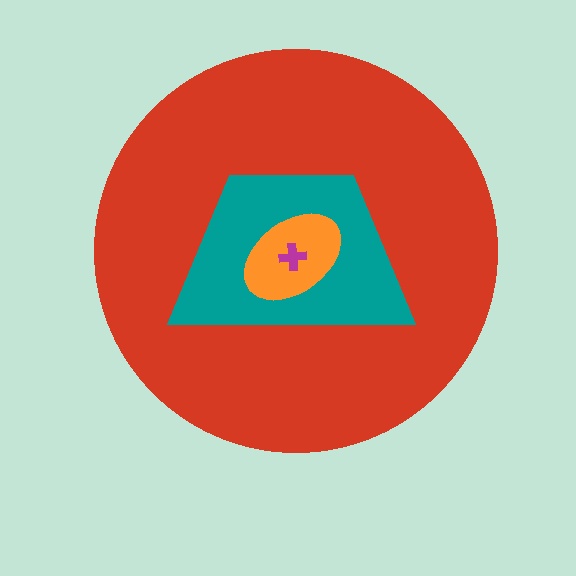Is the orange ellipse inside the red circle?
Yes.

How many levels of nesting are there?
4.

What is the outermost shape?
The red circle.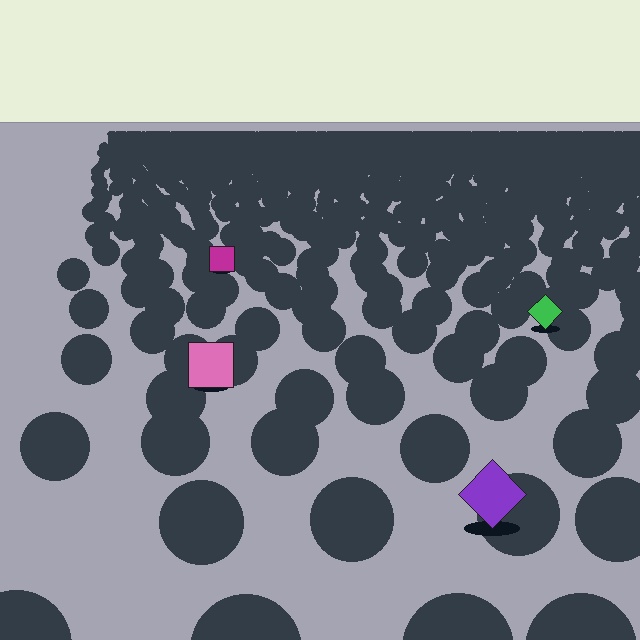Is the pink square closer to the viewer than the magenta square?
Yes. The pink square is closer — you can tell from the texture gradient: the ground texture is coarser near it.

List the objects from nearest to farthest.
From nearest to farthest: the purple diamond, the pink square, the green diamond, the magenta square.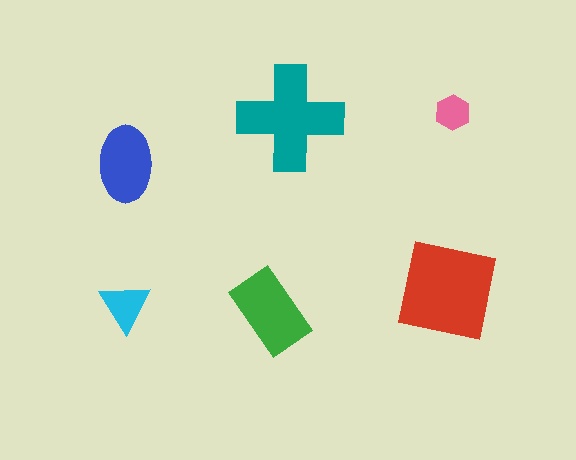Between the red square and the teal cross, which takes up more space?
The red square.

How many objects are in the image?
There are 6 objects in the image.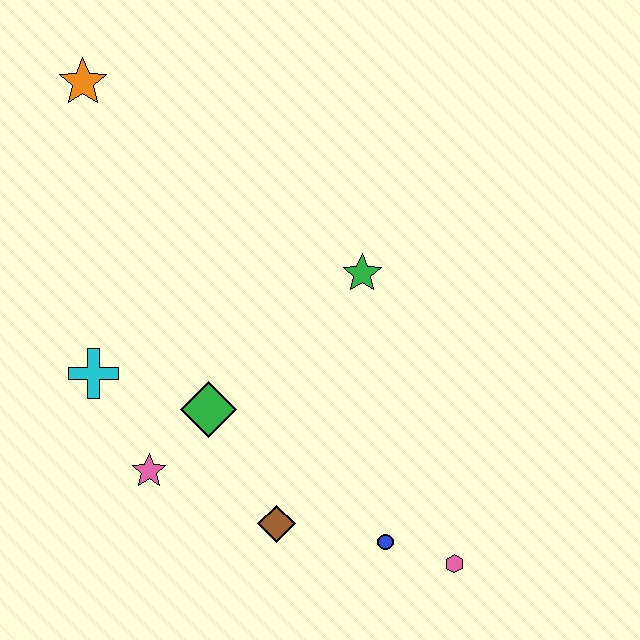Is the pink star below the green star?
Yes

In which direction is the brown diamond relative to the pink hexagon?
The brown diamond is to the left of the pink hexagon.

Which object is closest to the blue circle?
The pink hexagon is closest to the blue circle.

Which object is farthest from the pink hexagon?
The orange star is farthest from the pink hexagon.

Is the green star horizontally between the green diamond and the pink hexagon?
Yes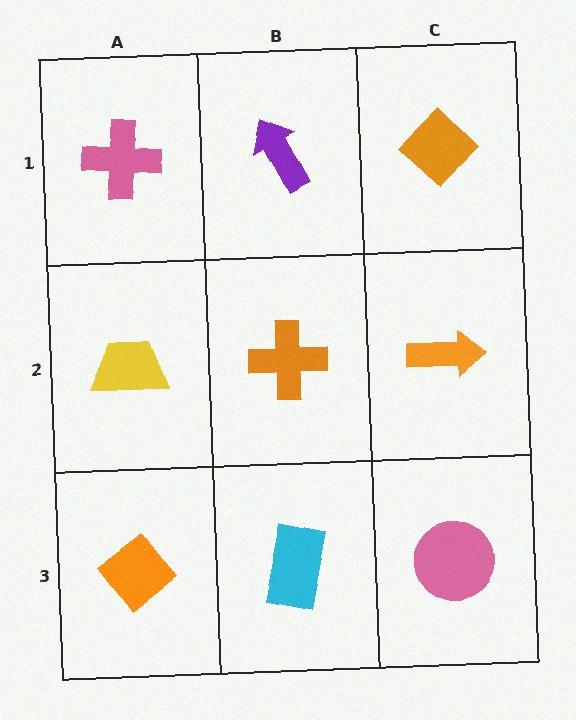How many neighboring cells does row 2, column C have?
3.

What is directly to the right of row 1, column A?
A purple arrow.